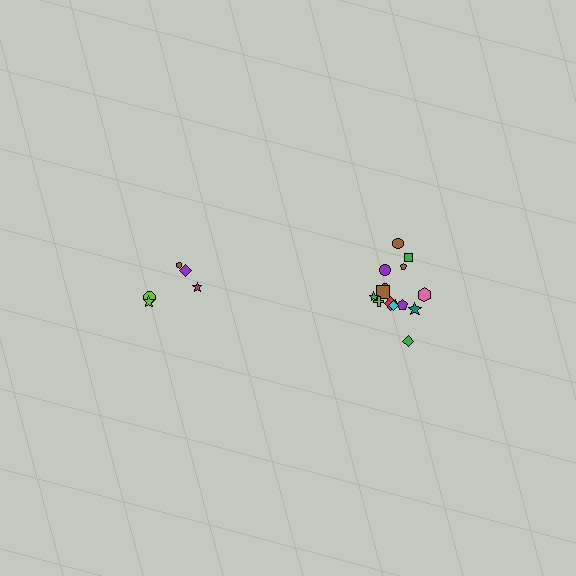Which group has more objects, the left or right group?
The right group.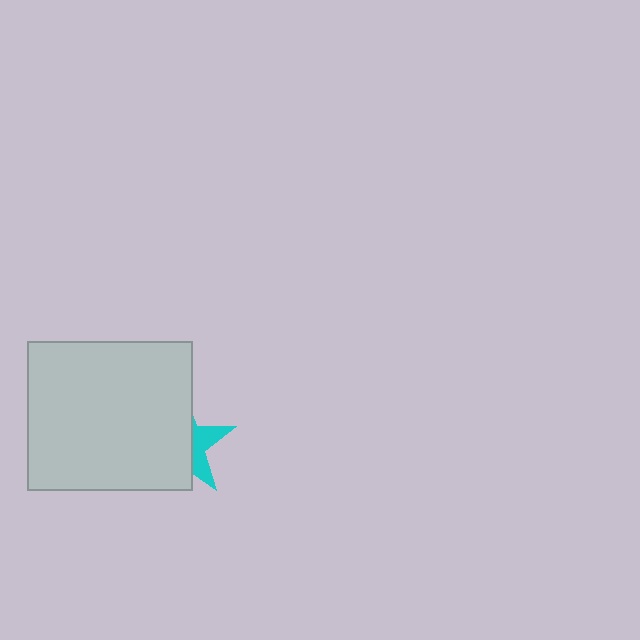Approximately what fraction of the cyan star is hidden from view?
Roughly 69% of the cyan star is hidden behind the light gray rectangle.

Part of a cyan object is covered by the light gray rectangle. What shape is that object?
It is a star.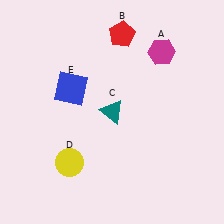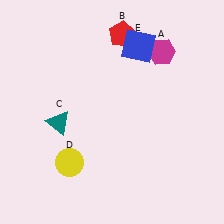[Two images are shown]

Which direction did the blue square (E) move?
The blue square (E) moved right.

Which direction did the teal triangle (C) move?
The teal triangle (C) moved left.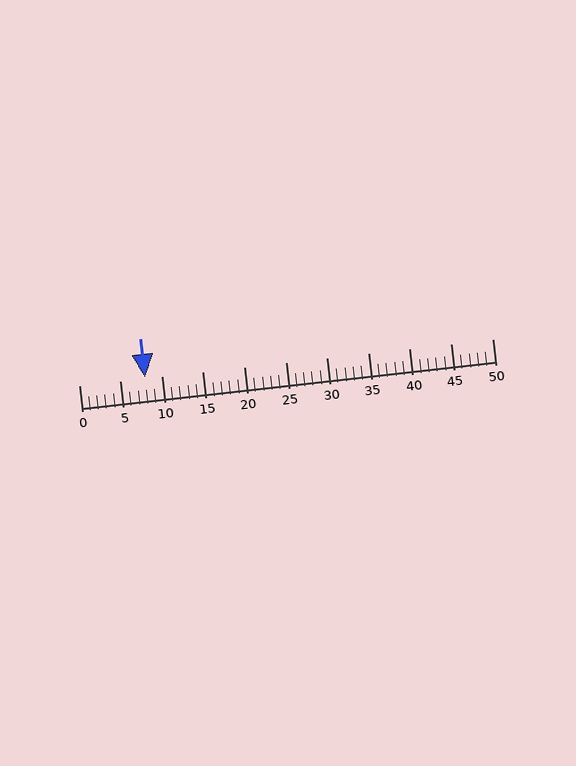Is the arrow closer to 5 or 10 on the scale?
The arrow is closer to 10.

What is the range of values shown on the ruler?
The ruler shows values from 0 to 50.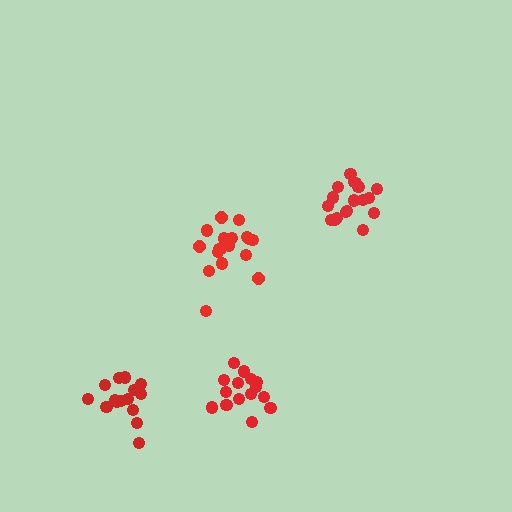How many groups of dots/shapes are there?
There are 4 groups.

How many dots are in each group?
Group 1: 18 dots, Group 2: 15 dots, Group 3: 15 dots, Group 4: 18 dots (66 total).